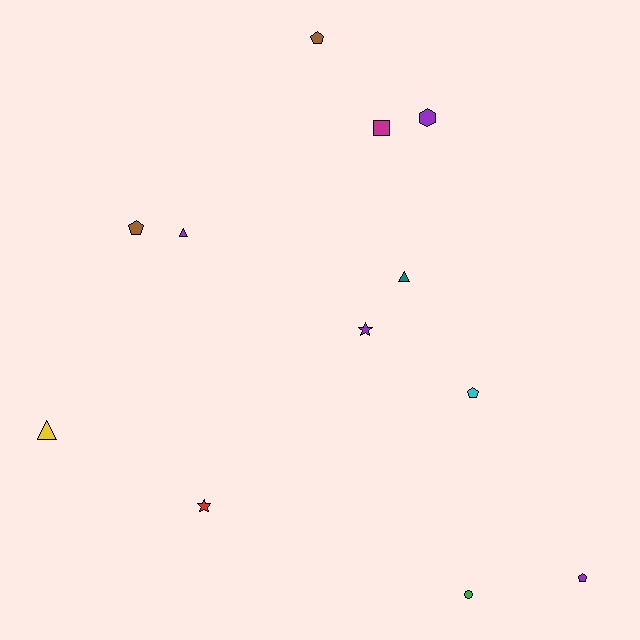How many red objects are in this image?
There is 1 red object.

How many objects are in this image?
There are 12 objects.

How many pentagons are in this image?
There are 4 pentagons.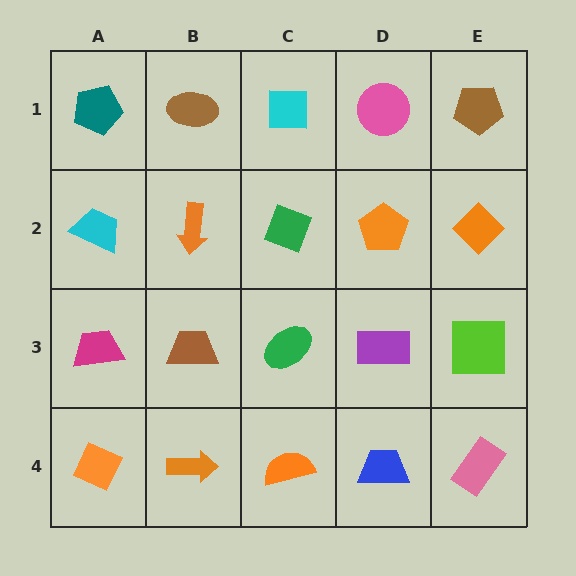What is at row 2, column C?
A green diamond.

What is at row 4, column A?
An orange diamond.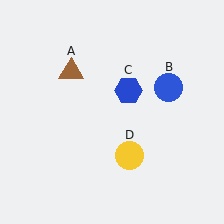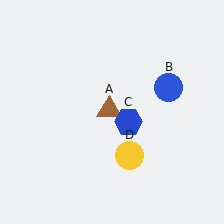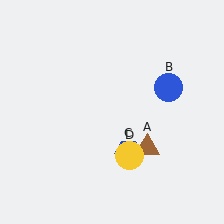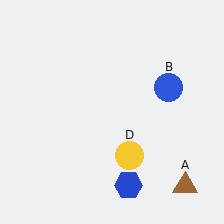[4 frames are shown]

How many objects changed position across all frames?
2 objects changed position: brown triangle (object A), blue hexagon (object C).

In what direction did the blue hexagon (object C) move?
The blue hexagon (object C) moved down.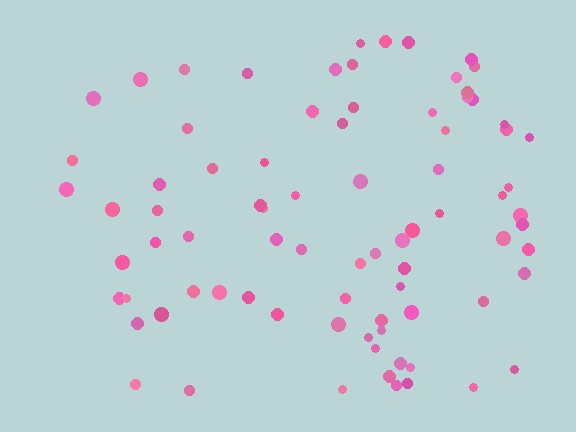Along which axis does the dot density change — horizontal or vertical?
Horizontal.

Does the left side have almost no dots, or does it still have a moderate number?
Still a moderate number, just noticeably fewer than the right.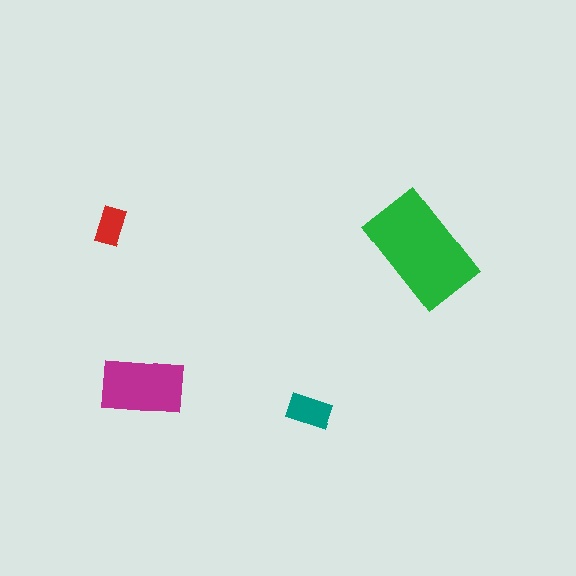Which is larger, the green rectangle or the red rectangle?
The green one.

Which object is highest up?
The red rectangle is topmost.